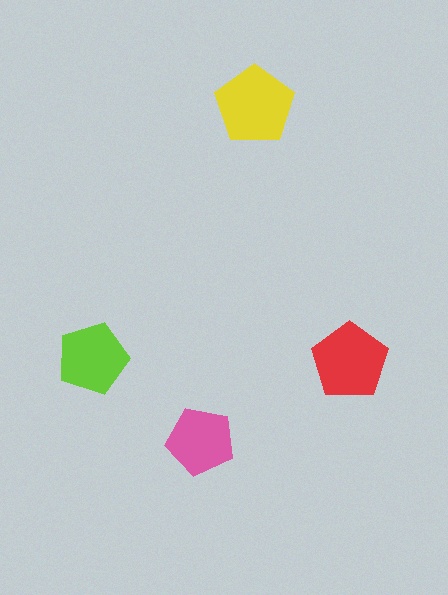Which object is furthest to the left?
The lime pentagon is leftmost.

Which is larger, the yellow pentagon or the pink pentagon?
The yellow one.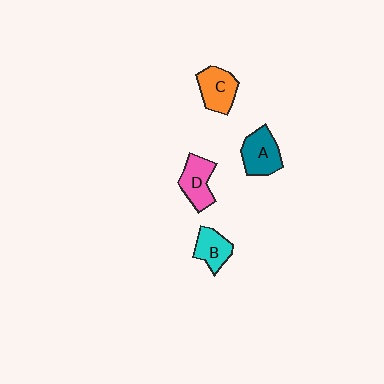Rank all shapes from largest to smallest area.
From largest to smallest: A (teal), C (orange), D (pink), B (cyan).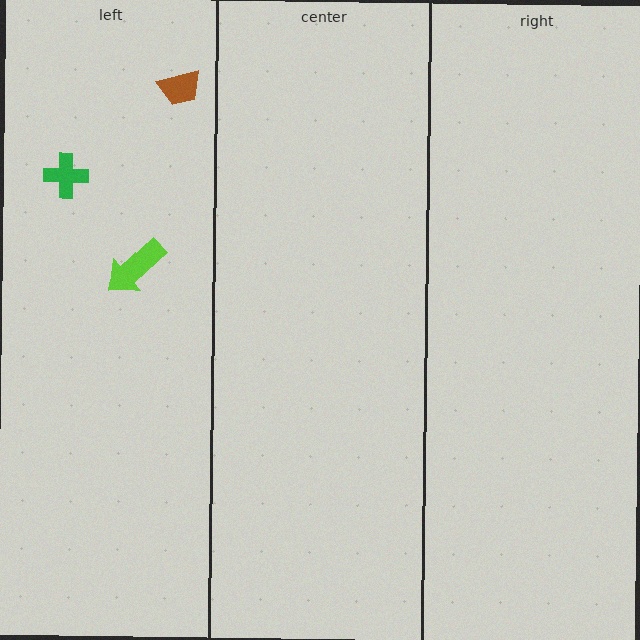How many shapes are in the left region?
3.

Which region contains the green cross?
The left region.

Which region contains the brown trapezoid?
The left region.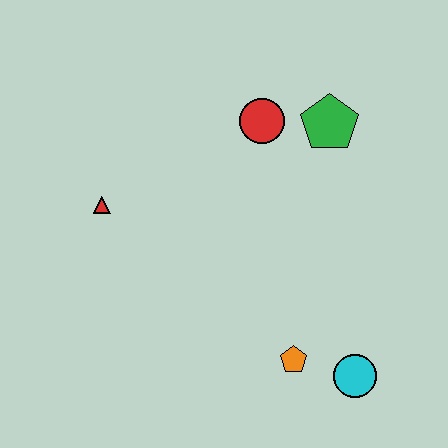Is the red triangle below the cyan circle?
No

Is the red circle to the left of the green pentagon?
Yes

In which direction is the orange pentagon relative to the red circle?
The orange pentagon is below the red circle.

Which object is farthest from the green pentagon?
The cyan circle is farthest from the green pentagon.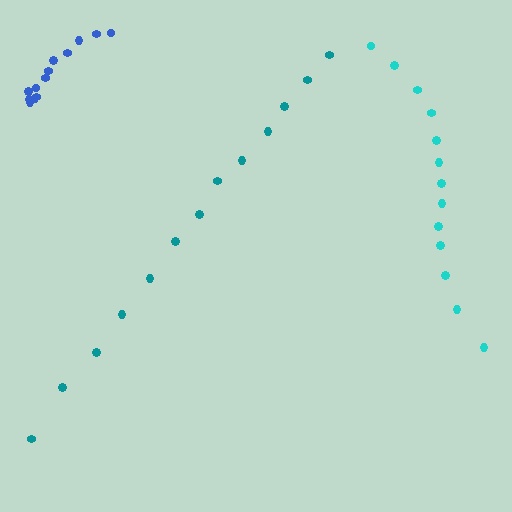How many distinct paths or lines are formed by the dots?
There are 3 distinct paths.